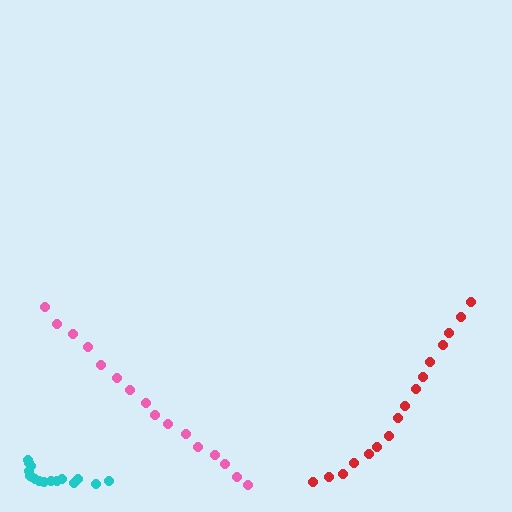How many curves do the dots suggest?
There are 3 distinct paths.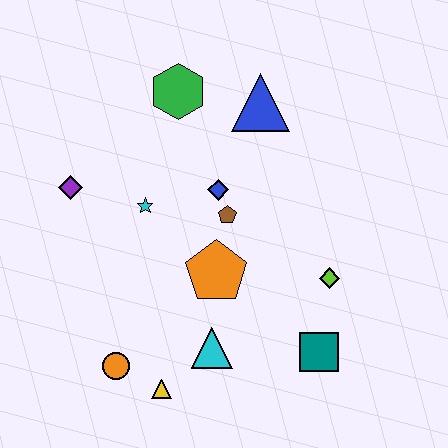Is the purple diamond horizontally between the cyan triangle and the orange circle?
No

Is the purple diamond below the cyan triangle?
No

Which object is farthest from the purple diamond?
The teal square is farthest from the purple diamond.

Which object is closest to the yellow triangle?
The orange circle is closest to the yellow triangle.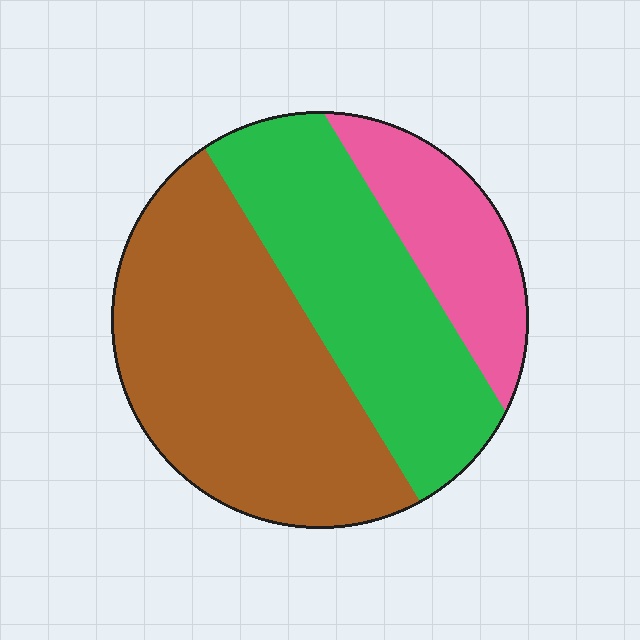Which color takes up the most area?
Brown, at roughly 45%.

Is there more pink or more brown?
Brown.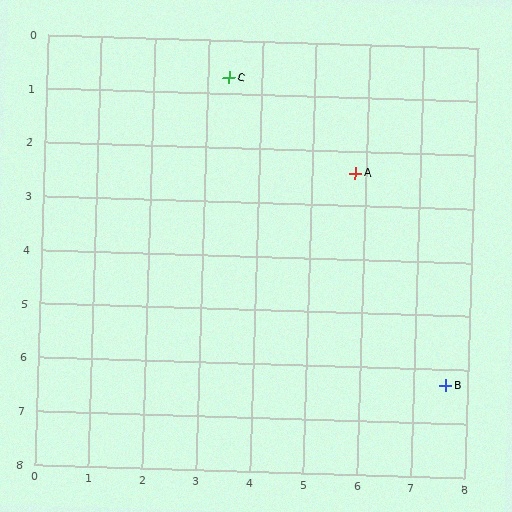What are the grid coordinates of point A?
Point A is at approximately (5.8, 2.4).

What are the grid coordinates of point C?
Point C is at approximately (3.4, 0.7).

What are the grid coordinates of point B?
Point B is at approximately (7.6, 6.3).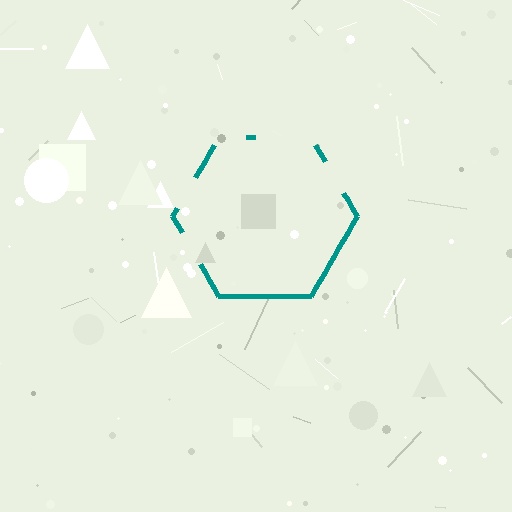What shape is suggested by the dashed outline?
The dashed outline suggests a hexagon.